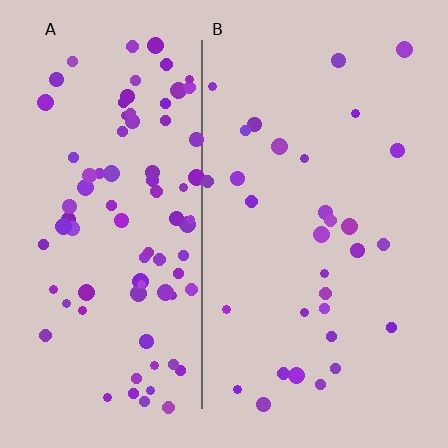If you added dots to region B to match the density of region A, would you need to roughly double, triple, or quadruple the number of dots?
Approximately triple.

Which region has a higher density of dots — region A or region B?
A (the left).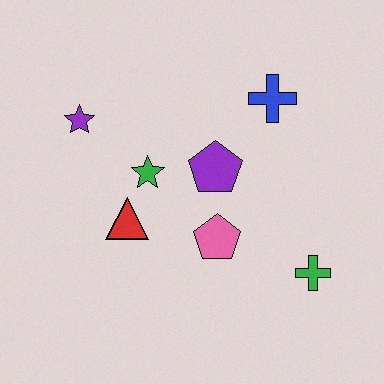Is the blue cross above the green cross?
Yes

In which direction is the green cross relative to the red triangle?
The green cross is to the right of the red triangle.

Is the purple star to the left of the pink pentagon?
Yes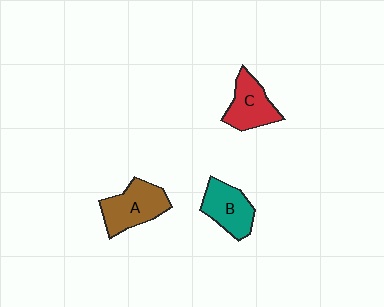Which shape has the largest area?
Shape A (brown).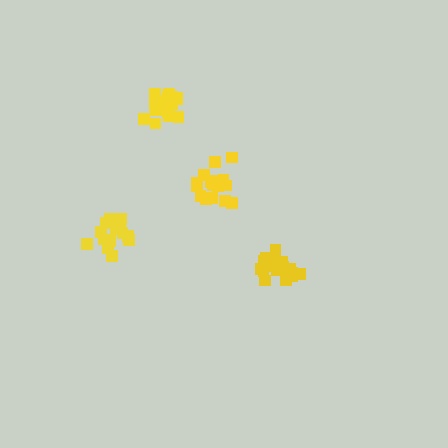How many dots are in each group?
Group 1: 16 dots, Group 2: 18 dots, Group 3: 16 dots, Group 4: 20 dots (70 total).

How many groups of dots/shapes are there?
There are 4 groups.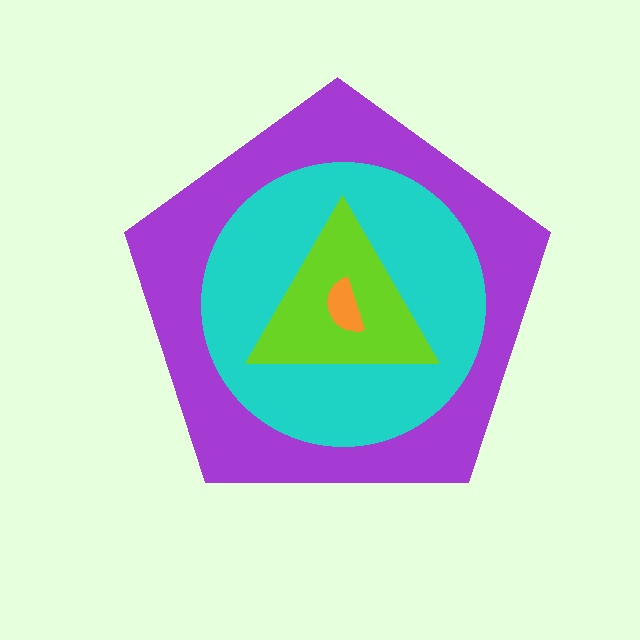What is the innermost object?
The orange semicircle.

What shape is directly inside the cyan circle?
The lime triangle.